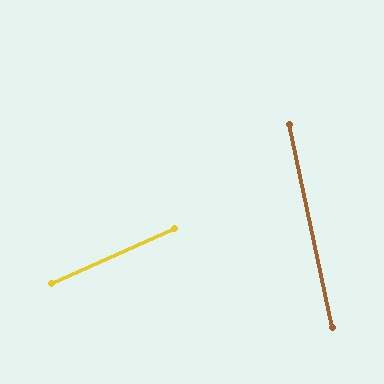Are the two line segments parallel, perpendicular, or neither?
Neither parallel nor perpendicular — they differ by about 78°.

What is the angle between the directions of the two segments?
Approximately 78 degrees.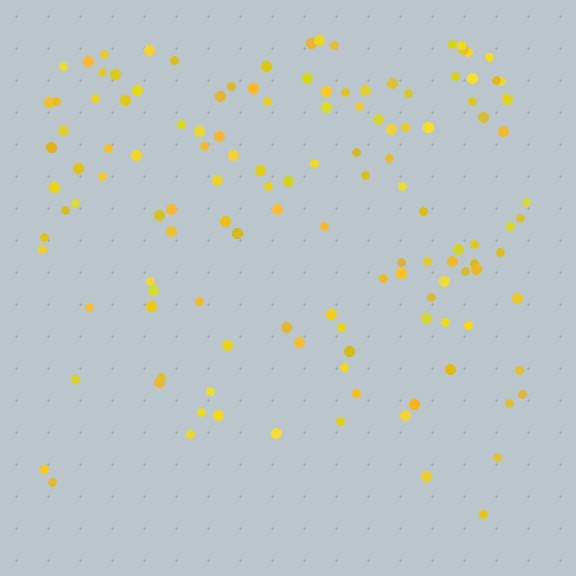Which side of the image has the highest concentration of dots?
The top.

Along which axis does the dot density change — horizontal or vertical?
Vertical.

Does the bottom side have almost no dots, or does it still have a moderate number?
Still a moderate number, just noticeably fewer than the top.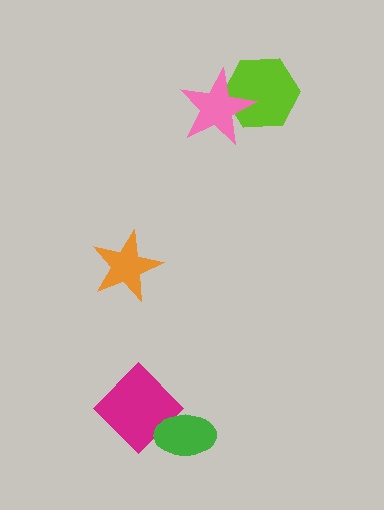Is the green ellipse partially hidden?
No, no other shape covers it.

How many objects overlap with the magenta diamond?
1 object overlaps with the magenta diamond.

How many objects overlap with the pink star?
1 object overlaps with the pink star.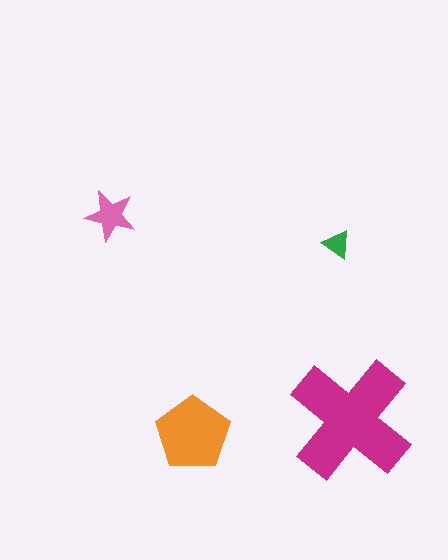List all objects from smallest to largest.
The green triangle, the pink star, the orange pentagon, the magenta cross.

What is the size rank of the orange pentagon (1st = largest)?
2nd.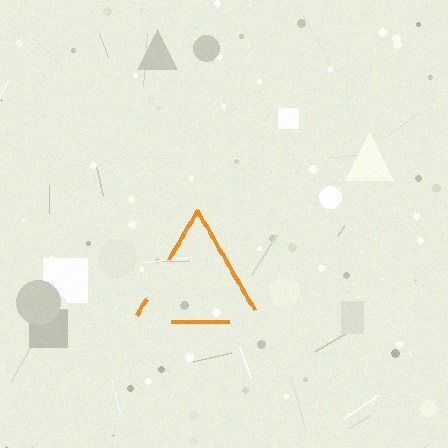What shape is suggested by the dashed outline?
The dashed outline suggests a triangle.